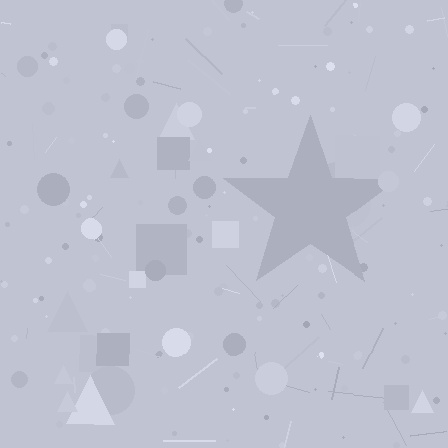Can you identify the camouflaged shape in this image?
The camouflaged shape is a star.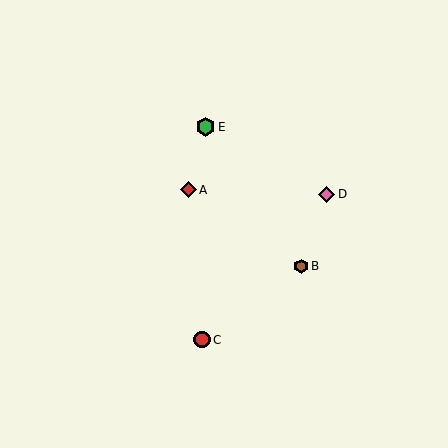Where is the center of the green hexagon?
The center of the green hexagon is at (206, 127).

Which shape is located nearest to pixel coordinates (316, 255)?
The brown hexagon (labeled B) at (301, 266) is nearest to that location.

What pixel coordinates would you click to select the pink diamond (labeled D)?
Click at (327, 194) to select the pink diamond D.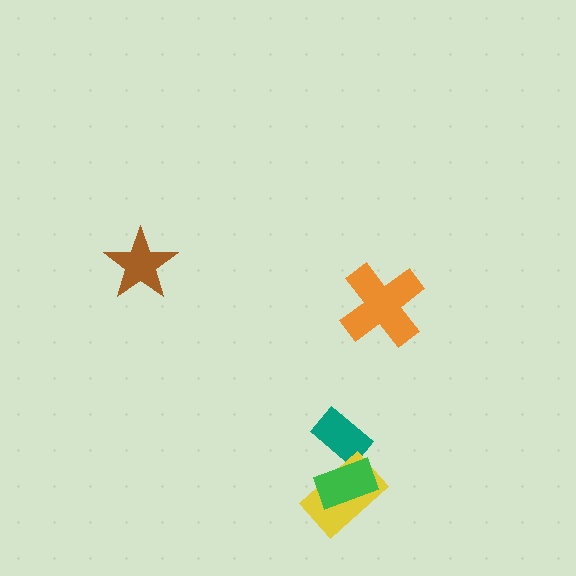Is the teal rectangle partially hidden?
Yes, it is partially covered by another shape.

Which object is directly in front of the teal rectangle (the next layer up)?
The yellow rectangle is directly in front of the teal rectangle.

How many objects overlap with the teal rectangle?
2 objects overlap with the teal rectangle.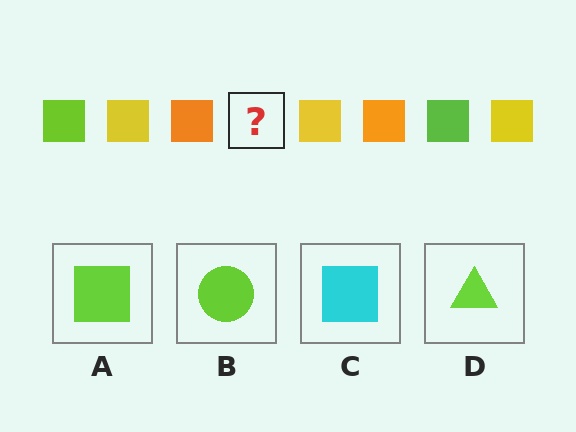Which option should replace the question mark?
Option A.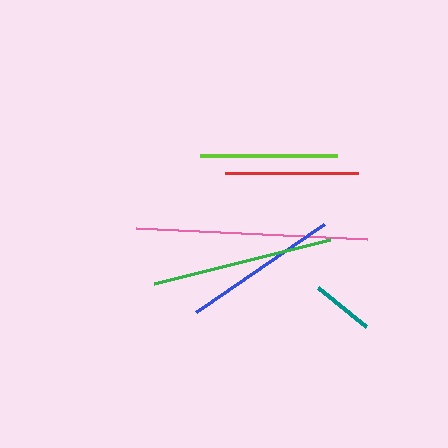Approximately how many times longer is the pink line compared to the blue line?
The pink line is approximately 1.5 times the length of the blue line.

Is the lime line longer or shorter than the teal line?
The lime line is longer than the teal line.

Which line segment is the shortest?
The teal line is the shortest at approximately 62 pixels.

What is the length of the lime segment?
The lime segment is approximately 137 pixels long.